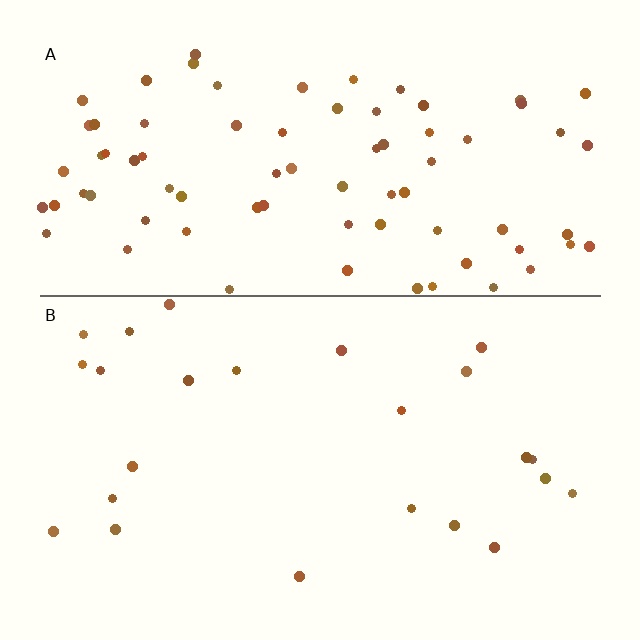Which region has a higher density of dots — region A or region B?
A (the top).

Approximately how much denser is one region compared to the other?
Approximately 3.3× — region A over region B.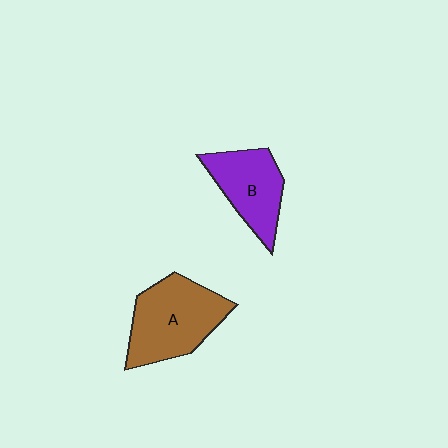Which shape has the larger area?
Shape A (brown).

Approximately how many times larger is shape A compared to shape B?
Approximately 1.3 times.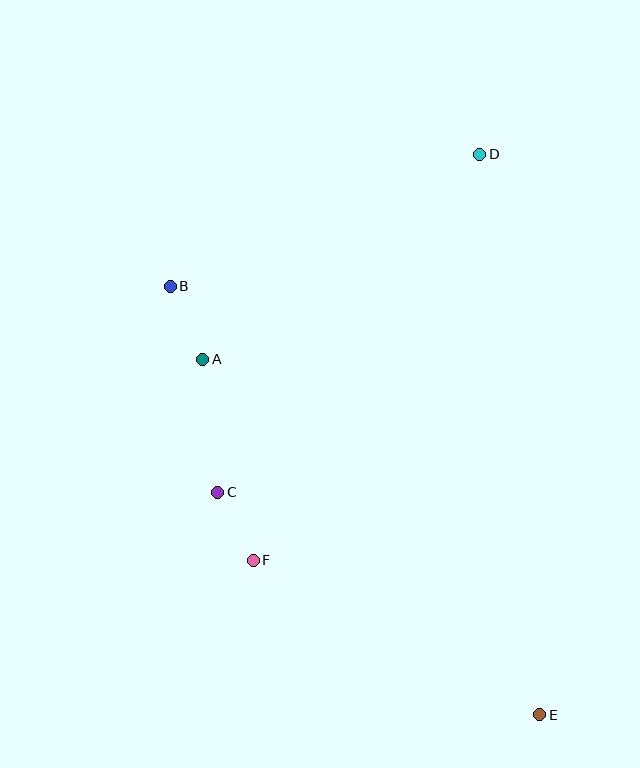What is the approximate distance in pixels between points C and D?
The distance between C and D is approximately 428 pixels.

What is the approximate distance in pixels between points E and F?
The distance between E and F is approximately 326 pixels.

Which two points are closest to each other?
Points C and F are closest to each other.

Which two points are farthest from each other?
Points B and E are farthest from each other.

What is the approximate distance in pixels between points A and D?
The distance between A and D is approximately 345 pixels.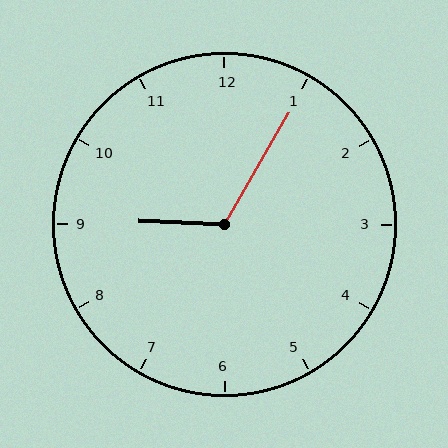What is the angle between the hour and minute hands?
Approximately 118 degrees.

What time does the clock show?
9:05.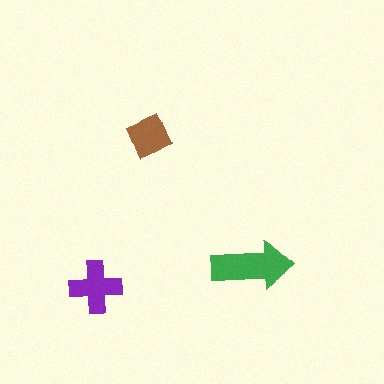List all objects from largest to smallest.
The green arrow, the purple cross, the brown diamond.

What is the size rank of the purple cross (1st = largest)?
2nd.